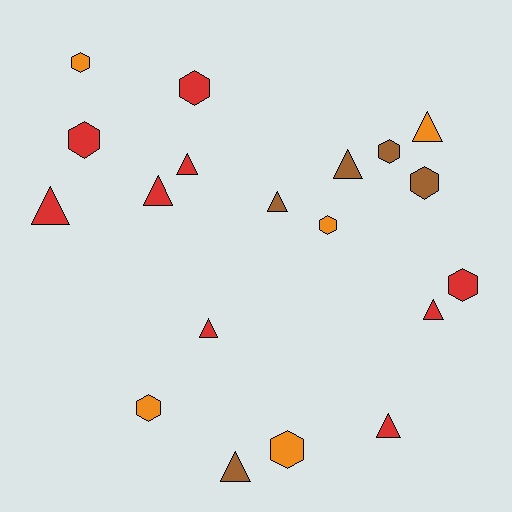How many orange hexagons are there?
There are 4 orange hexagons.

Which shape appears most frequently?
Triangle, with 10 objects.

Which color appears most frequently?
Red, with 9 objects.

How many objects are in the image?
There are 19 objects.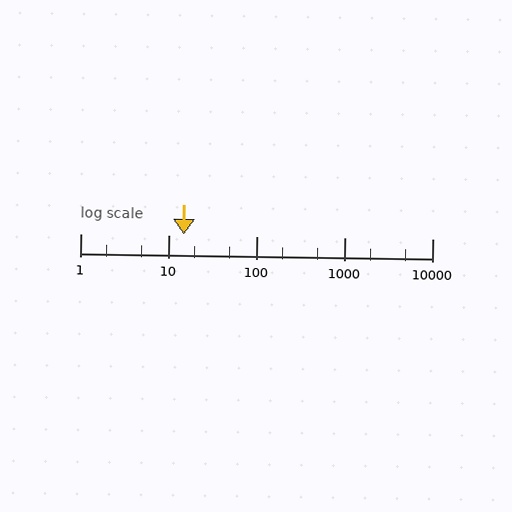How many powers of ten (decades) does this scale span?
The scale spans 4 decades, from 1 to 10000.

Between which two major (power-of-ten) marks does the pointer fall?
The pointer is between 10 and 100.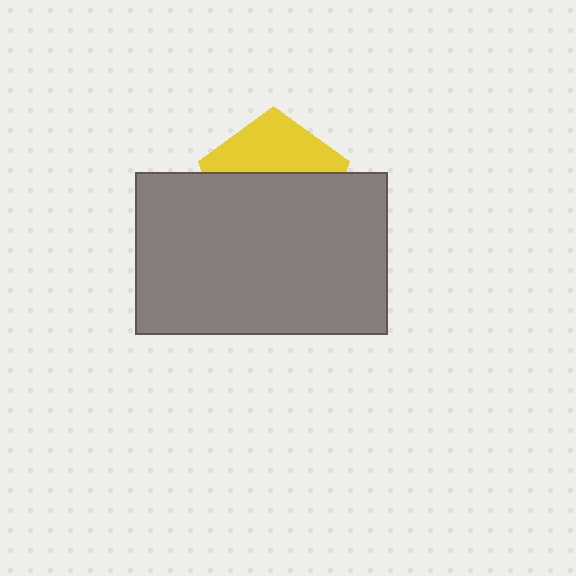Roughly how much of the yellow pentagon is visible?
A small part of it is visible (roughly 37%).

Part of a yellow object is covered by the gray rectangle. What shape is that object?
It is a pentagon.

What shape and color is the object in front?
The object in front is a gray rectangle.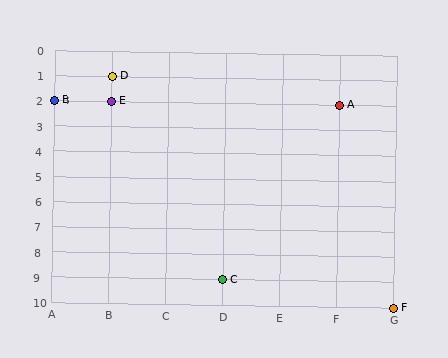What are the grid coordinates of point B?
Point B is at grid coordinates (A, 2).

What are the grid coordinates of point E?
Point E is at grid coordinates (B, 2).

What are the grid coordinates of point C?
Point C is at grid coordinates (D, 9).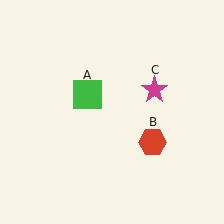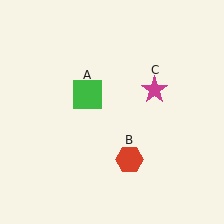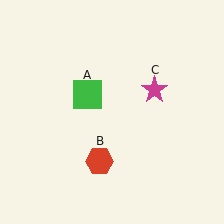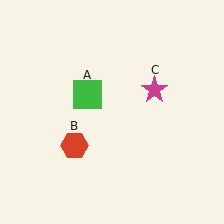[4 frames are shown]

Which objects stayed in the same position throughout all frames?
Green square (object A) and magenta star (object C) remained stationary.